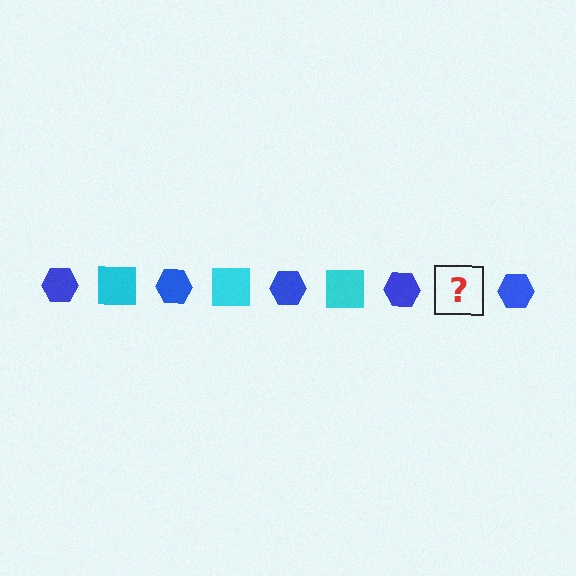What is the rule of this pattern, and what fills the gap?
The rule is that the pattern alternates between blue hexagon and cyan square. The gap should be filled with a cyan square.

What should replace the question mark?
The question mark should be replaced with a cyan square.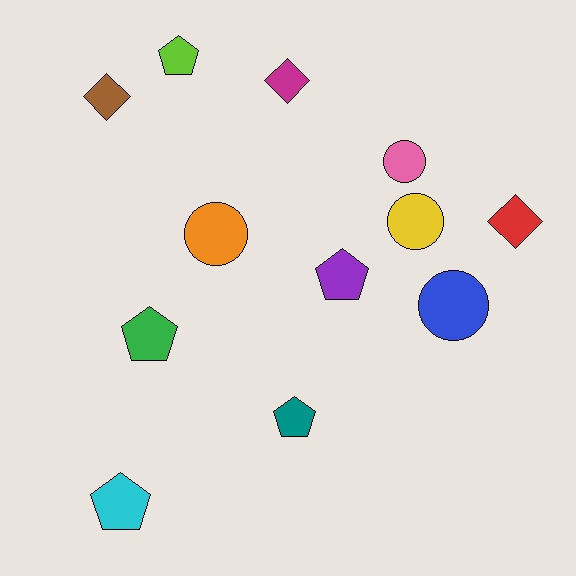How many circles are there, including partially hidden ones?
There are 4 circles.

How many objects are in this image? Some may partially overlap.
There are 12 objects.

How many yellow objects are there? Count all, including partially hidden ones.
There is 1 yellow object.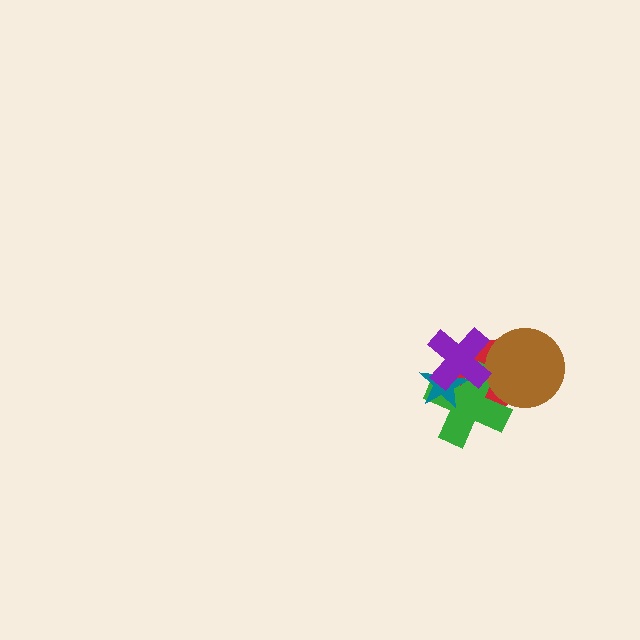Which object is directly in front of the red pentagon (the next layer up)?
The green cross is directly in front of the red pentagon.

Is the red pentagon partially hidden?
Yes, it is partially covered by another shape.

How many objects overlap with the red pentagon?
4 objects overlap with the red pentagon.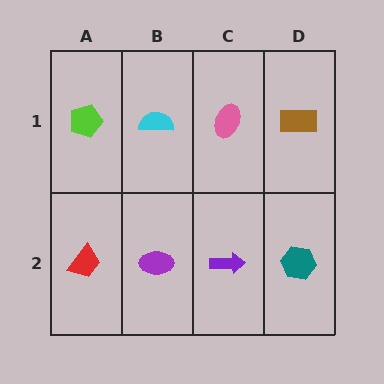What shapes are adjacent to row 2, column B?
A cyan semicircle (row 1, column B), a red trapezoid (row 2, column A), a purple arrow (row 2, column C).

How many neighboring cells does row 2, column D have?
2.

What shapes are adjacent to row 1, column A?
A red trapezoid (row 2, column A), a cyan semicircle (row 1, column B).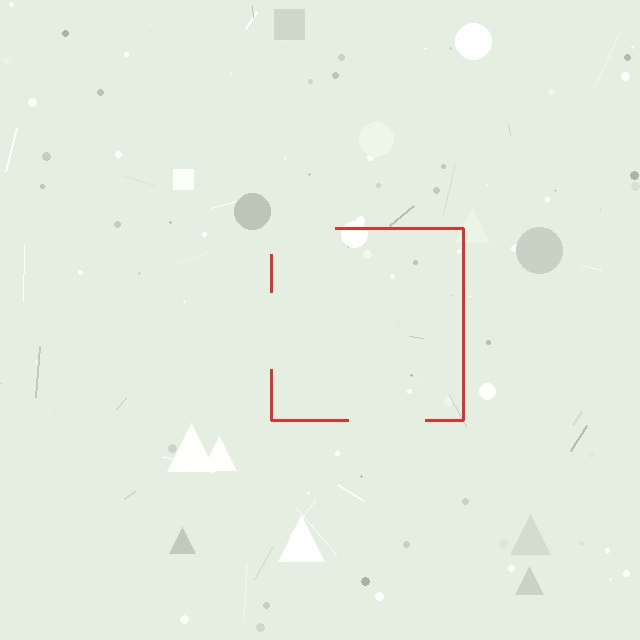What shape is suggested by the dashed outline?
The dashed outline suggests a square.